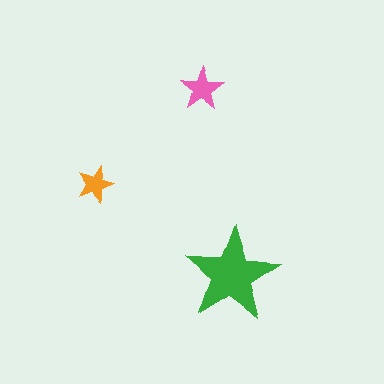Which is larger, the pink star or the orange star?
The pink one.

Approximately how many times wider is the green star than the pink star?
About 2 times wider.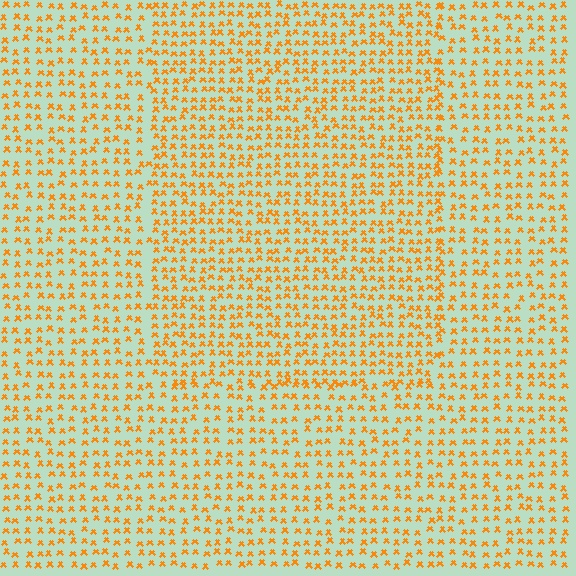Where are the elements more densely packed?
The elements are more densely packed inside the rectangle boundary.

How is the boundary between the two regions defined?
The boundary is defined by a change in element density (approximately 1.4x ratio). All elements are the same color, size, and shape.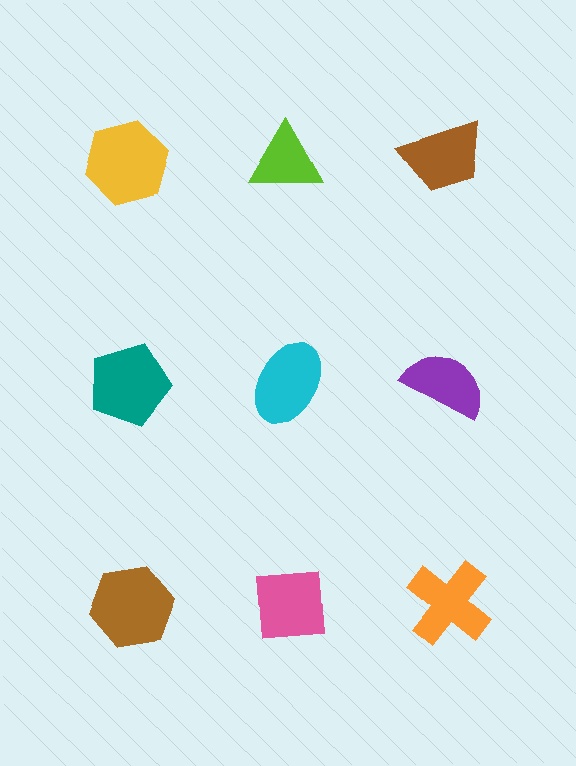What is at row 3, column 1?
A brown hexagon.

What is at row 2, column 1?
A teal pentagon.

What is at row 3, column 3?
An orange cross.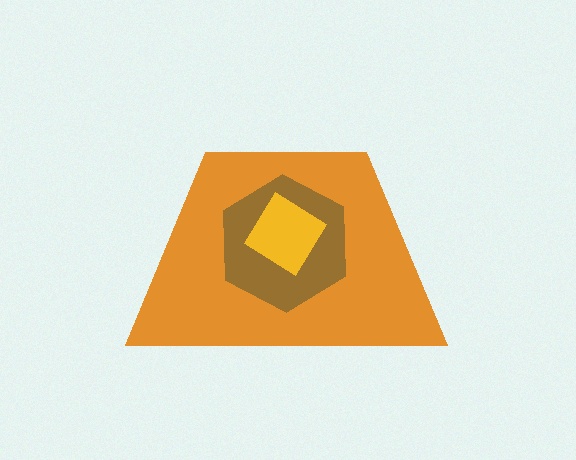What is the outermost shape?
The orange trapezoid.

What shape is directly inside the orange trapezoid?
The brown hexagon.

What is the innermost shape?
The yellow diamond.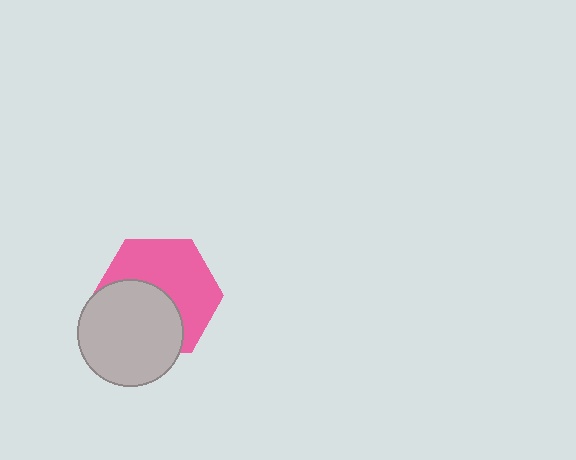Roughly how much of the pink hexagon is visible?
About half of it is visible (roughly 56%).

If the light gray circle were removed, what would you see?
You would see the complete pink hexagon.